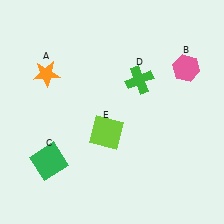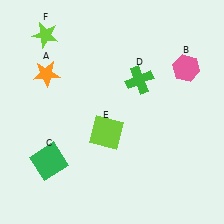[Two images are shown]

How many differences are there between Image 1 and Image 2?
There is 1 difference between the two images.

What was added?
A lime star (F) was added in Image 2.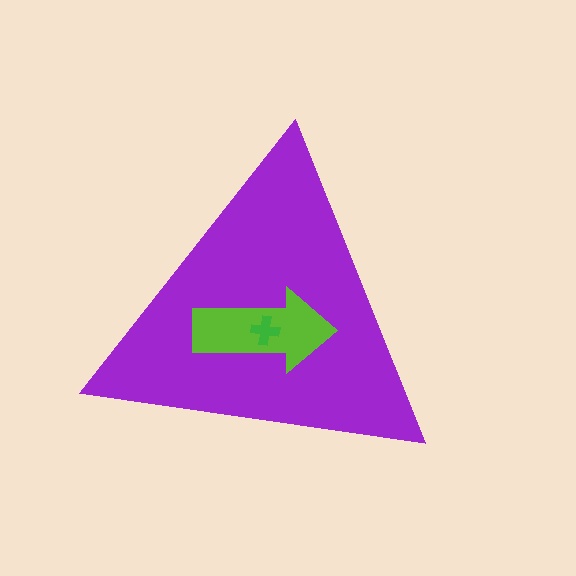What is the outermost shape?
The purple triangle.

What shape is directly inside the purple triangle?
The lime arrow.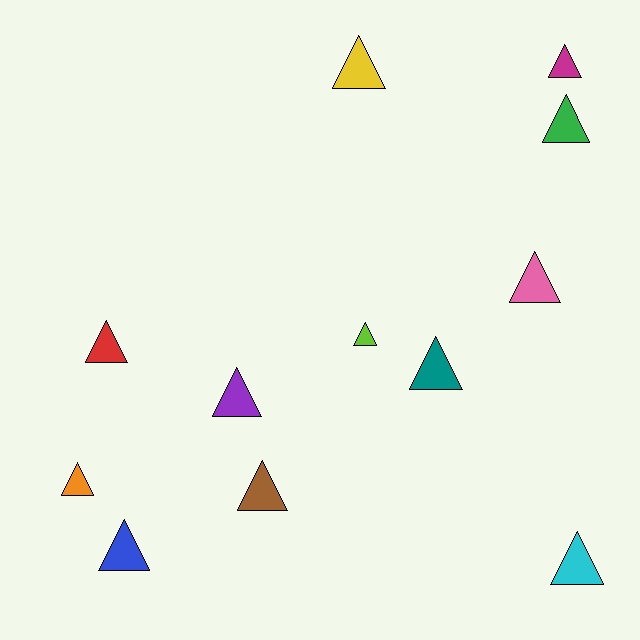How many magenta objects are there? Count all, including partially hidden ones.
There is 1 magenta object.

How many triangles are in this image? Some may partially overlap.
There are 12 triangles.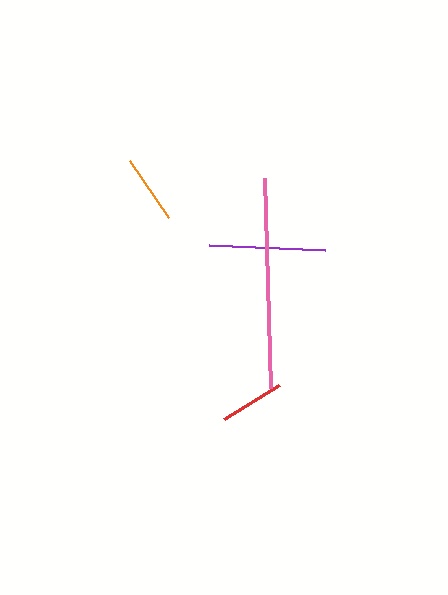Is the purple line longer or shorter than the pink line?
The pink line is longer than the purple line.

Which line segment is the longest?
The pink line is the longest at approximately 210 pixels.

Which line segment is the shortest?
The red line is the shortest at approximately 65 pixels.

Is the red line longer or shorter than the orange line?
The orange line is longer than the red line.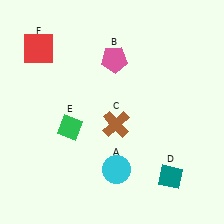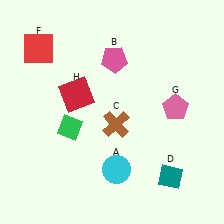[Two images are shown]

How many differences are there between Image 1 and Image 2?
There are 2 differences between the two images.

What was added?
A pink pentagon (G), a red square (H) were added in Image 2.